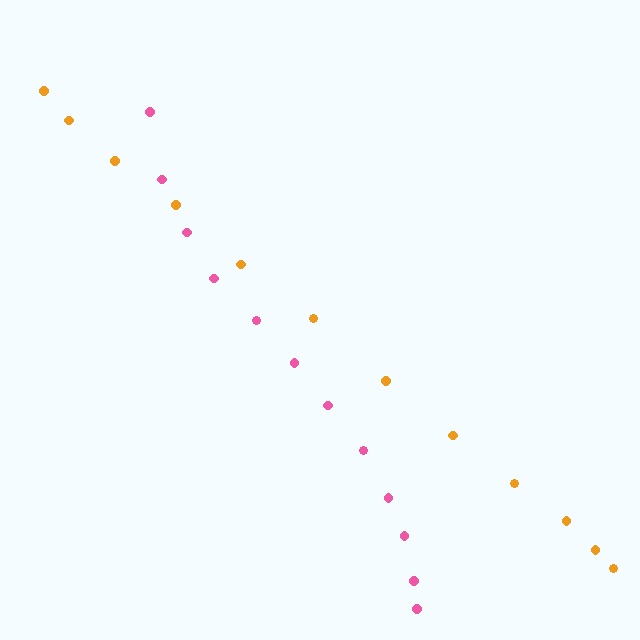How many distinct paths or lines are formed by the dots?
There are 2 distinct paths.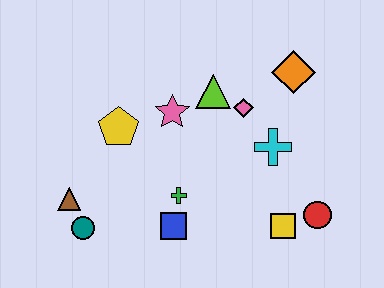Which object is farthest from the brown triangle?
The orange diamond is farthest from the brown triangle.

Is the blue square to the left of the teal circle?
No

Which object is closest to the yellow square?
The red circle is closest to the yellow square.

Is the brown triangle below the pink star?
Yes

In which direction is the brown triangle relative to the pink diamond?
The brown triangle is to the left of the pink diamond.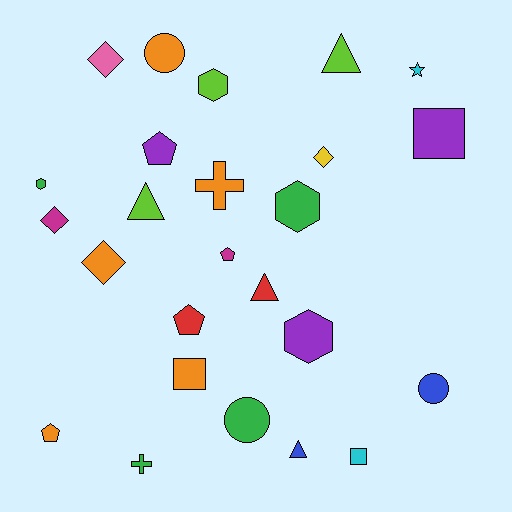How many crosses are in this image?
There are 2 crosses.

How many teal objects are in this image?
There are no teal objects.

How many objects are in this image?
There are 25 objects.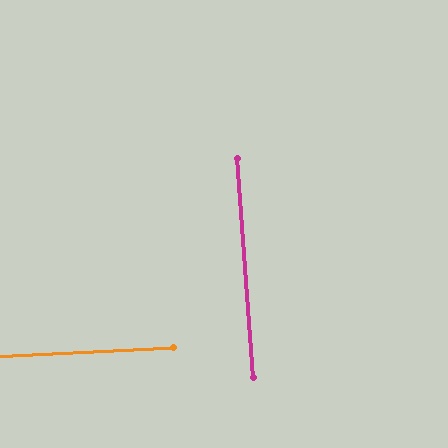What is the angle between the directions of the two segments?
Approximately 89 degrees.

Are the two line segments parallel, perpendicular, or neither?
Perpendicular — they meet at approximately 89°.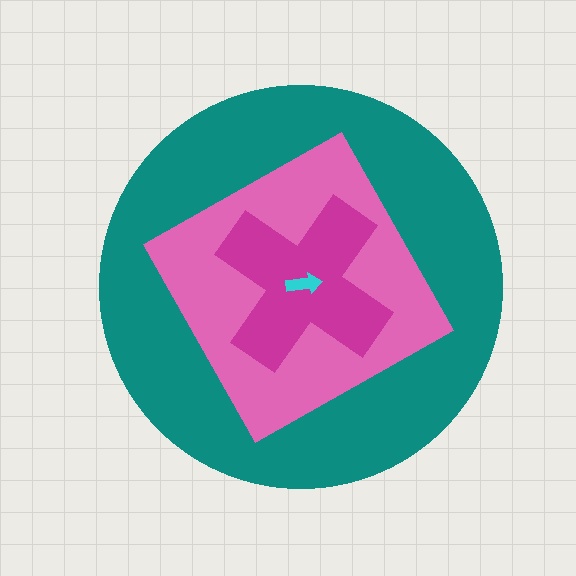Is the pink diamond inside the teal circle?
Yes.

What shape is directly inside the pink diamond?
The magenta cross.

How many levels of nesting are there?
4.